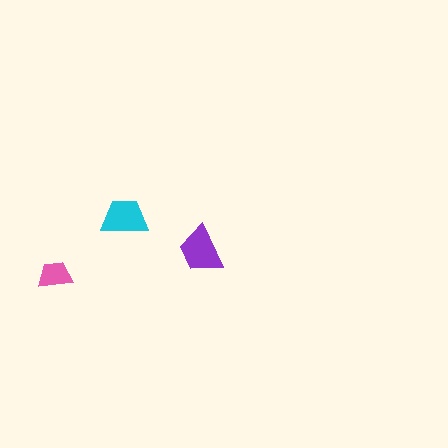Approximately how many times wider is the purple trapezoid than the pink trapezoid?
About 1.5 times wider.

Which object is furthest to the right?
The purple trapezoid is rightmost.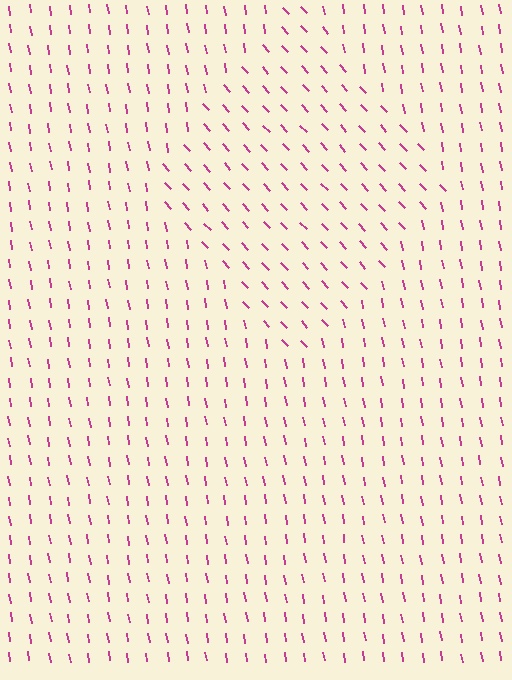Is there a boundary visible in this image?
Yes, there is a texture boundary formed by a change in line orientation.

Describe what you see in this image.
The image is filled with small magenta line segments. A diamond region in the image has lines oriented differently from the surrounding lines, creating a visible texture boundary.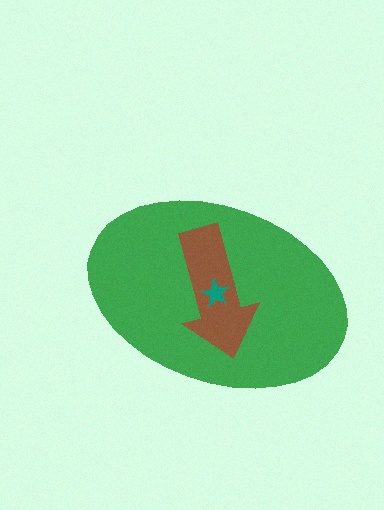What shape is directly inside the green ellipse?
The brown arrow.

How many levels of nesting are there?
3.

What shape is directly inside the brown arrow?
The teal star.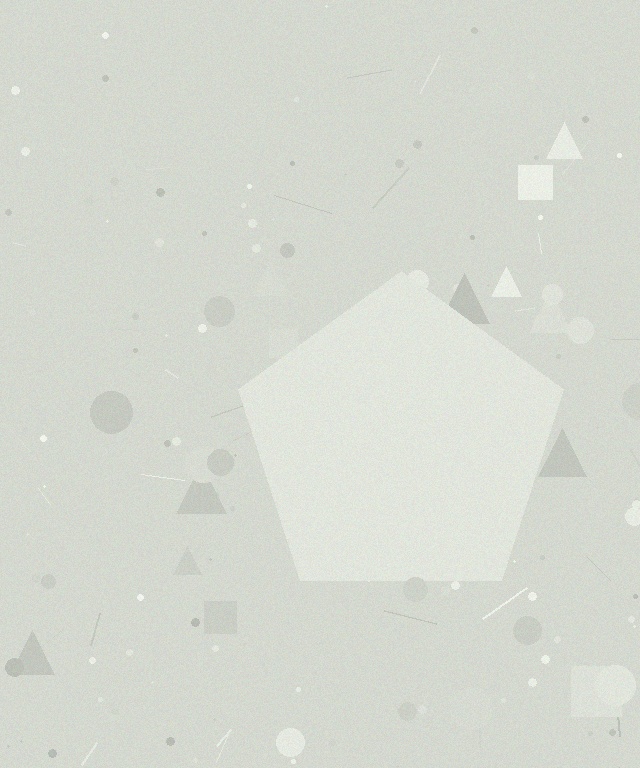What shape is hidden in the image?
A pentagon is hidden in the image.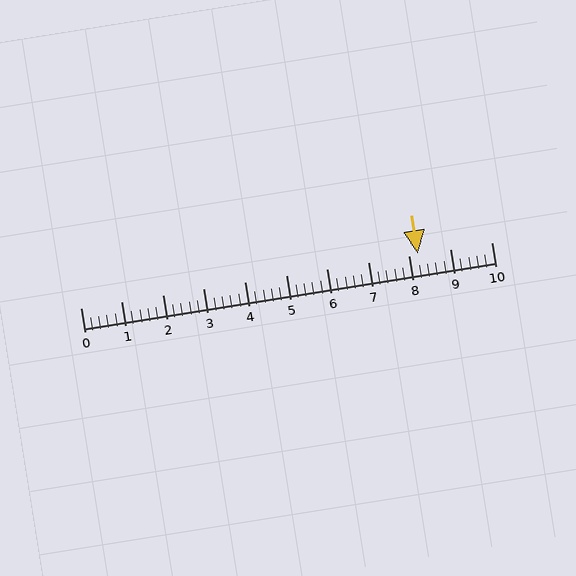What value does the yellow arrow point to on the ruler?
The yellow arrow points to approximately 8.2.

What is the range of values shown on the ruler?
The ruler shows values from 0 to 10.